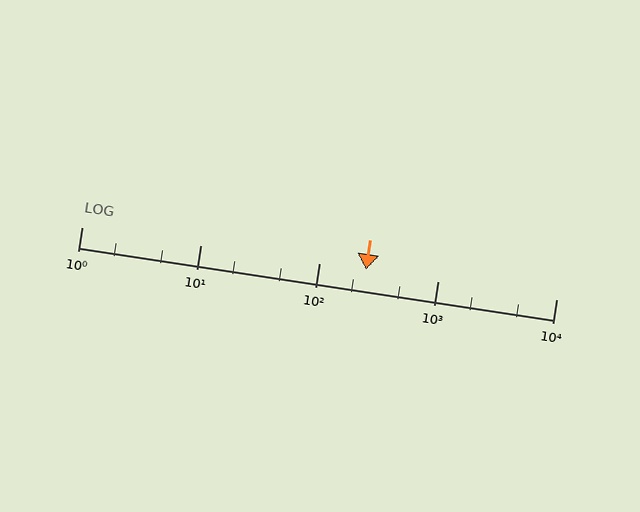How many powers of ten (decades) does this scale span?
The scale spans 4 decades, from 1 to 10000.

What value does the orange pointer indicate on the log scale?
The pointer indicates approximately 250.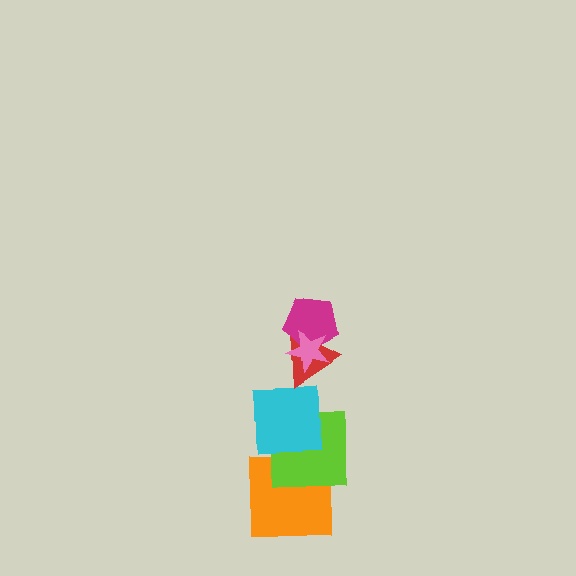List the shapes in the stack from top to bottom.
From top to bottom: the pink star, the magenta pentagon, the red triangle, the cyan square, the lime square, the orange square.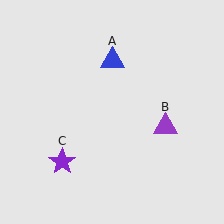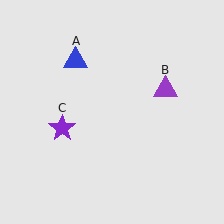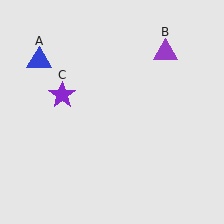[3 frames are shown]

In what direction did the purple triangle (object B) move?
The purple triangle (object B) moved up.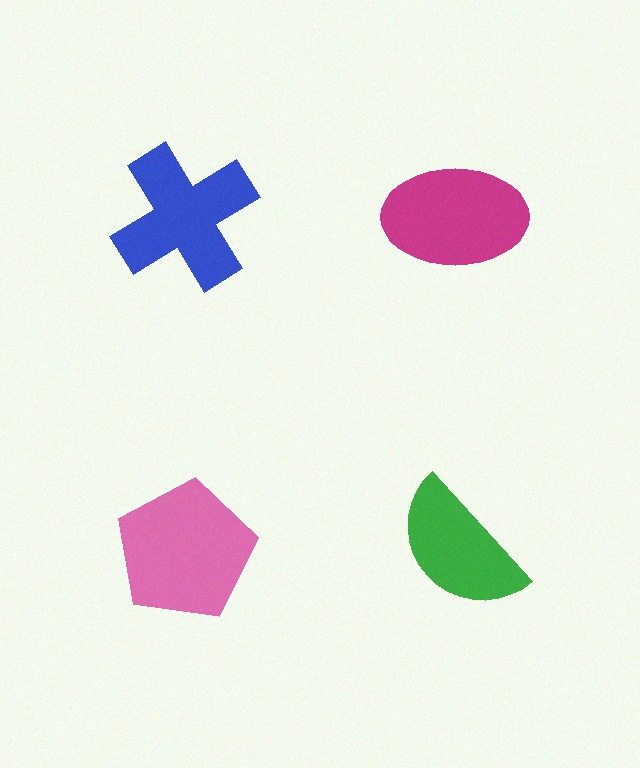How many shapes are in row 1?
2 shapes.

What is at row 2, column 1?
A pink pentagon.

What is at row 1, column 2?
A magenta ellipse.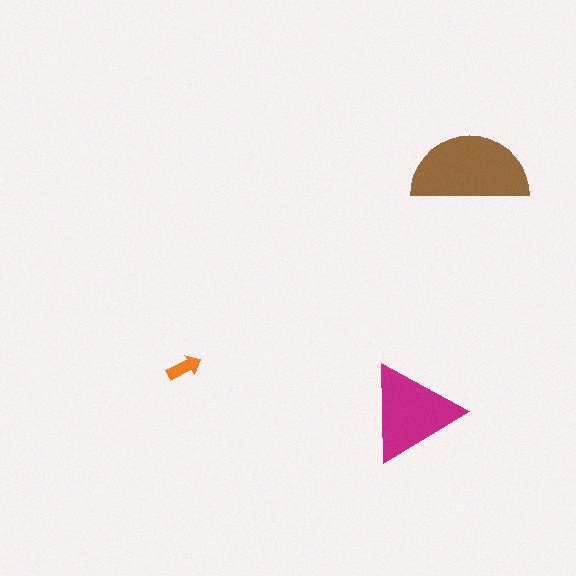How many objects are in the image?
There are 3 objects in the image.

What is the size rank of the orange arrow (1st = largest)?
3rd.